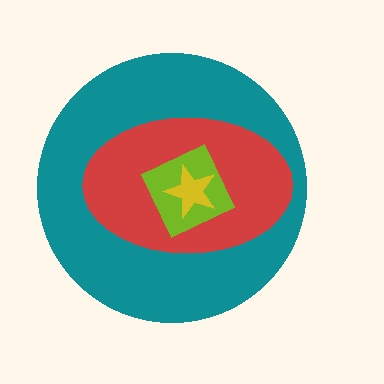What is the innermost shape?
The yellow star.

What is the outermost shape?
The teal circle.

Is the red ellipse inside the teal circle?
Yes.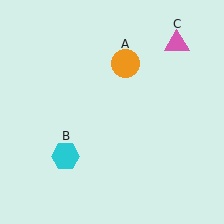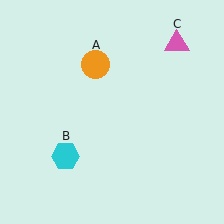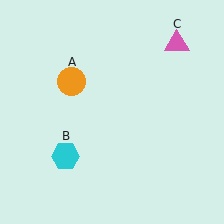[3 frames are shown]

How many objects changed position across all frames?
1 object changed position: orange circle (object A).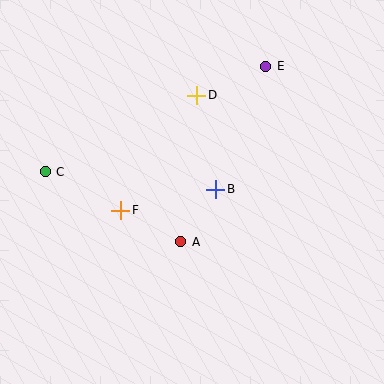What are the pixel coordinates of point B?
Point B is at (216, 189).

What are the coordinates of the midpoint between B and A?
The midpoint between B and A is at (198, 216).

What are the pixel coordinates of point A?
Point A is at (181, 242).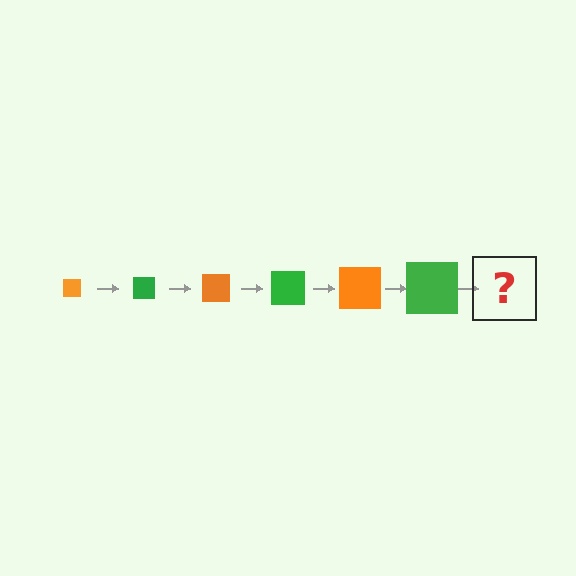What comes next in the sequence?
The next element should be an orange square, larger than the previous one.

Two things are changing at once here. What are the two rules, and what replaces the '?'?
The two rules are that the square grows larger each step and the color cycles through orange and green. The '?' should be an orange square, larger than the previous one.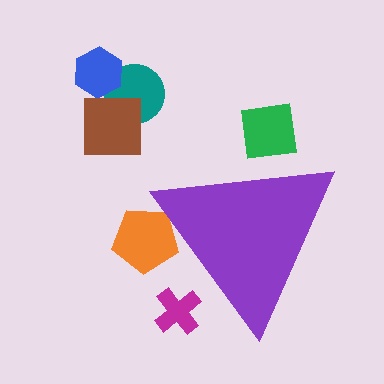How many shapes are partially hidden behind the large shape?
3 shapes are partially hidden.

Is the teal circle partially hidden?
No, the teal circle is fully visible.